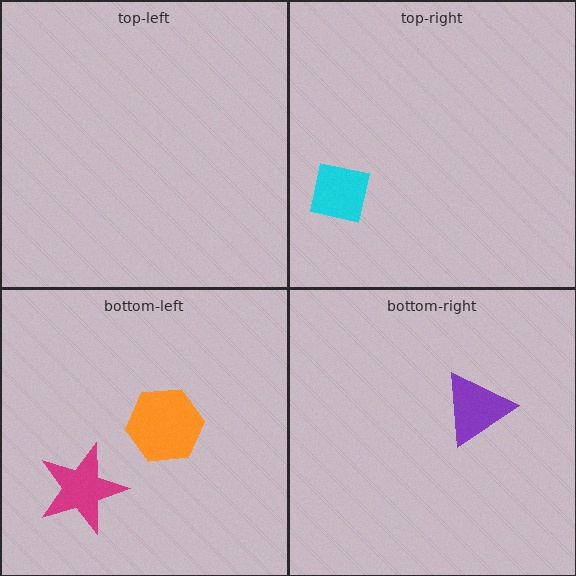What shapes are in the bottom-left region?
The magenta star, the orange hexagon.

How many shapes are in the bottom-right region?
1.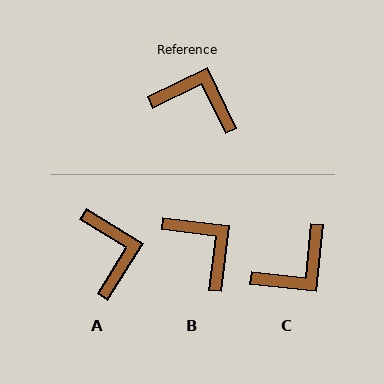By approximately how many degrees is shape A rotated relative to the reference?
Approximately 57 degrees clockwise.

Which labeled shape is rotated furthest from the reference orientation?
C, about 122 degrees away.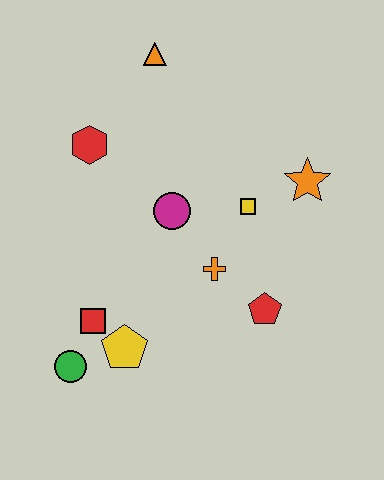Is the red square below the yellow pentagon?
No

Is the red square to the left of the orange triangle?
Yes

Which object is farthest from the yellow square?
The green circle is farthest from the yellow square.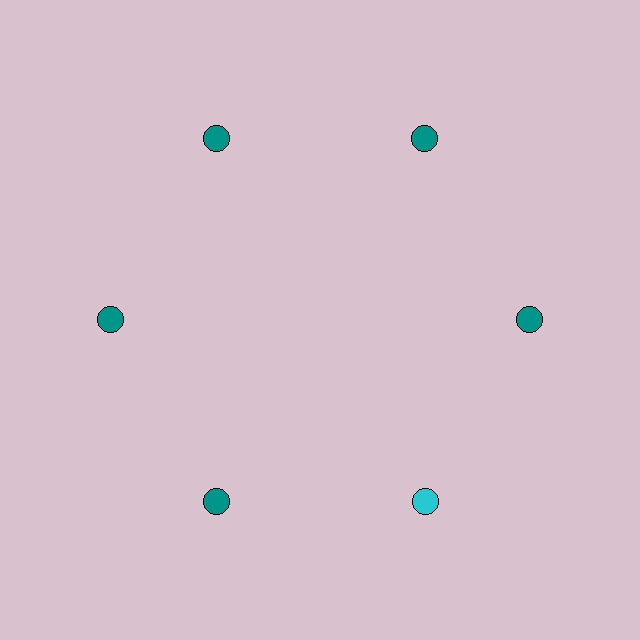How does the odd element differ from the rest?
It has a different color: cyan instead of teal.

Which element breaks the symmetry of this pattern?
The cyan circle at roughly the 5 o'clock position breaks the symmetry. All other shapes are teal circles.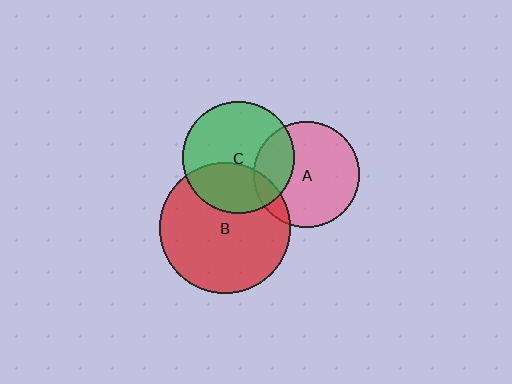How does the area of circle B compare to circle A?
Approximately 1.5 times.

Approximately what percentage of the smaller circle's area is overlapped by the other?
Approximately 10%.